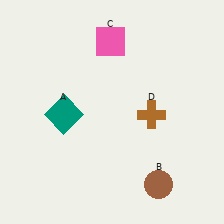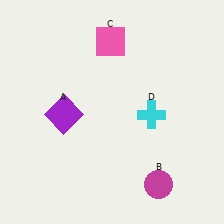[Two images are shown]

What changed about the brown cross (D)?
In Image 1, D is brown. In Image 2, it changed to cyan.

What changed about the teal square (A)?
In Image 1, A is teal. In Image 2, it changed to purple.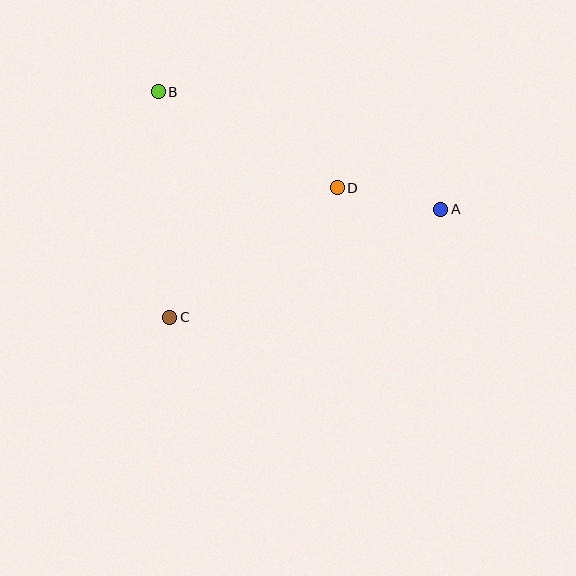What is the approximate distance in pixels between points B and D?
The distance between B and D is approximately 203 pixels.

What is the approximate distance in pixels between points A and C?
The distance between A and C is approximately 292 pixels.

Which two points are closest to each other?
Points A and D are closest to each other.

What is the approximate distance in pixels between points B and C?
The distance between B and C is approximately 226 pixels.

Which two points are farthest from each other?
Points A and B are farthest from each other.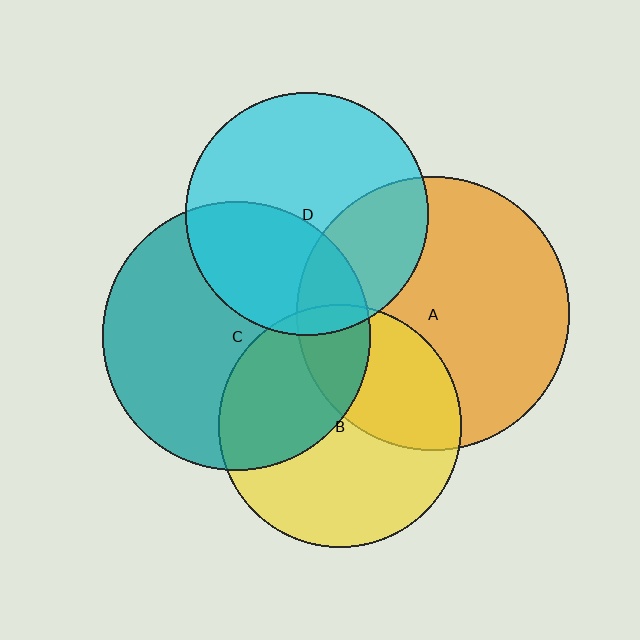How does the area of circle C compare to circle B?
Approximately 1.2 times.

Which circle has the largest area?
Circle A (orange).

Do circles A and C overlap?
Yes.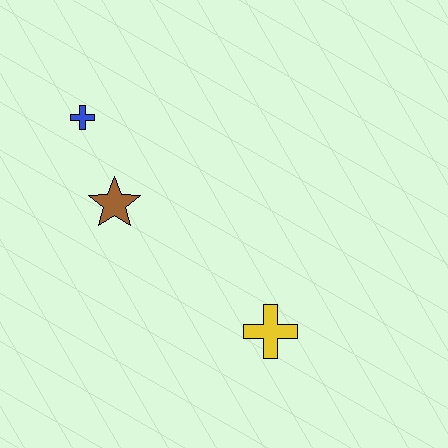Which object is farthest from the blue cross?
The yellow cross is farthest from the blue cross.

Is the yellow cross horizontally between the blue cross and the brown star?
No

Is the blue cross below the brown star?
No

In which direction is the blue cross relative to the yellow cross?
The blue cross is above the yellow cross.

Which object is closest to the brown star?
The blue cross is closest to the brown star.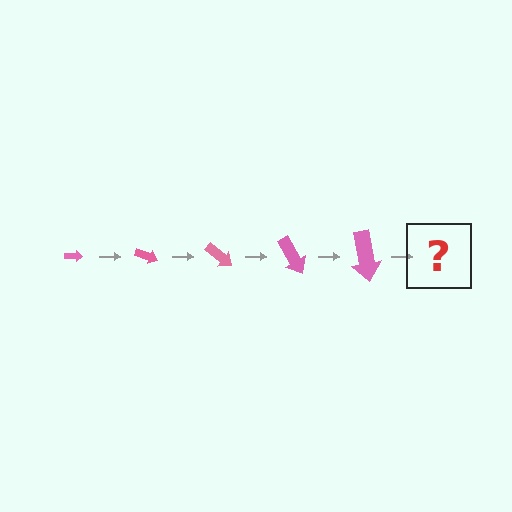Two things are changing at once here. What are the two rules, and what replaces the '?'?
The two rules are that the arrow grows larger each step and it rotates 20 degrees each step. The '?' should be an arrow, larger than the previous one and rotated 100 degrees from the start.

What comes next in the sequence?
The next element should be an arrow, larger than the previous one and rotated 100 degrees from the start.